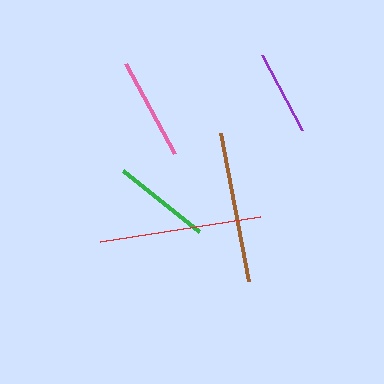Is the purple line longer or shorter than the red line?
The red line is longer than the purple line.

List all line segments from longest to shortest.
From longest to shortest: red, brown, pink, green, purple.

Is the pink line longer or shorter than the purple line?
The pink line is longer than the purple line.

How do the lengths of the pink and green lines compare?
The pink and green lines are approximately the same length.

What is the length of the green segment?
The green segment is approximately 97 pixels long.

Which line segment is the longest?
The red line is the longest at approximately 162 pixels.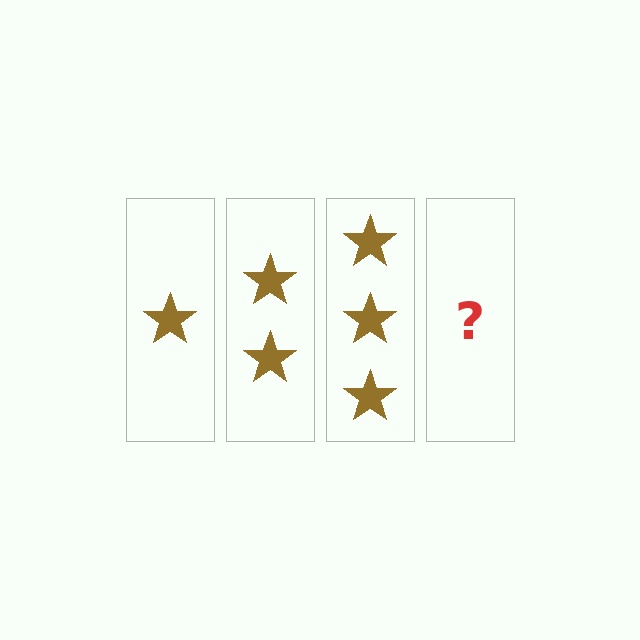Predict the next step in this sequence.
The next step is 4 stars.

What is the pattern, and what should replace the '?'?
The pattern is that each step adds one more star. The '?' should be 4 stars.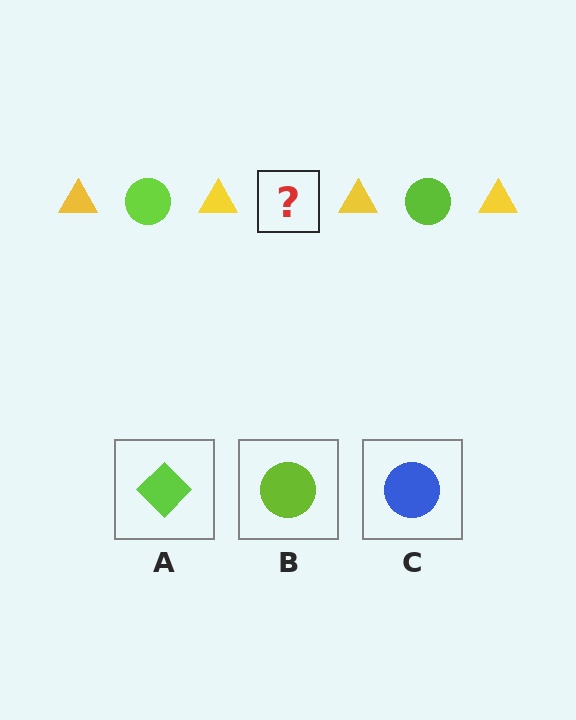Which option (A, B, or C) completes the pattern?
B.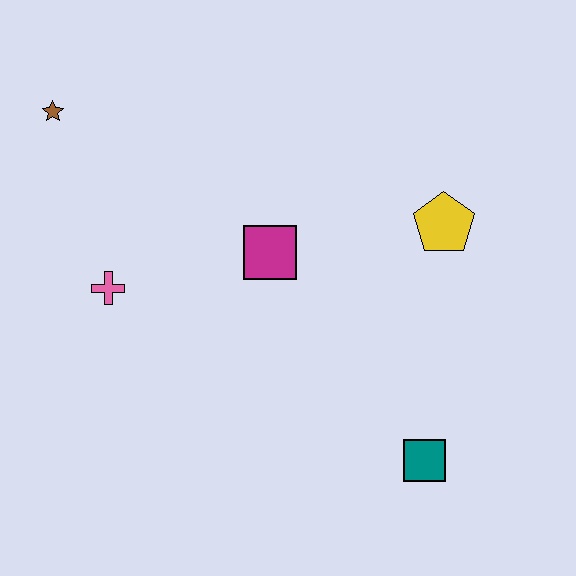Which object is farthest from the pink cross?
The teal square is farthest from the pink cross.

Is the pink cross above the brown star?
No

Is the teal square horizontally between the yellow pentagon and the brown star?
Yes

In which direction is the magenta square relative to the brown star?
The magenta square is to the right of the brown star.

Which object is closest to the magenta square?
The pink cross is closest to the magenta square.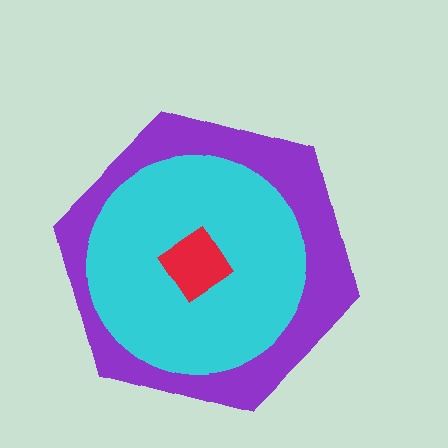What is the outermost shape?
The purple hexagon.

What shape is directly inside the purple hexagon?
The cyan circle.